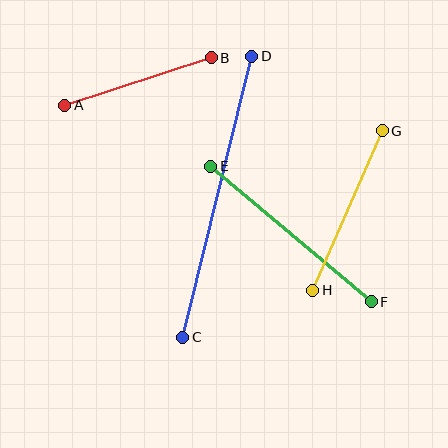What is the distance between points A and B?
The distance is approximately 154 pixels.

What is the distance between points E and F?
The distance is approximately 210 pixels.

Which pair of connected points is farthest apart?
Points C and D are farthest apart.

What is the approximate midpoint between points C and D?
The midpoint is at approximately (217, 197) pixels.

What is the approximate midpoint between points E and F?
The midpoint is at approximately (291, 234) pixels.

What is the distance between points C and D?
The distance is approximately 289 pixels.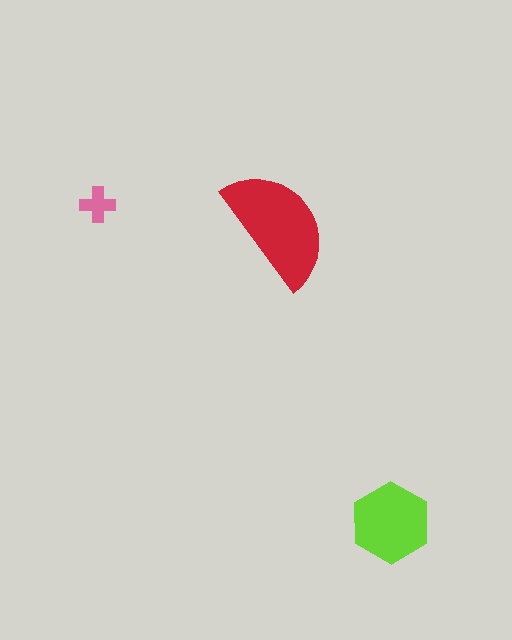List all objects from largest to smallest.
The red semicircle, the lime hexagon, the pink cross.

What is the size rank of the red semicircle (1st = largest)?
1st.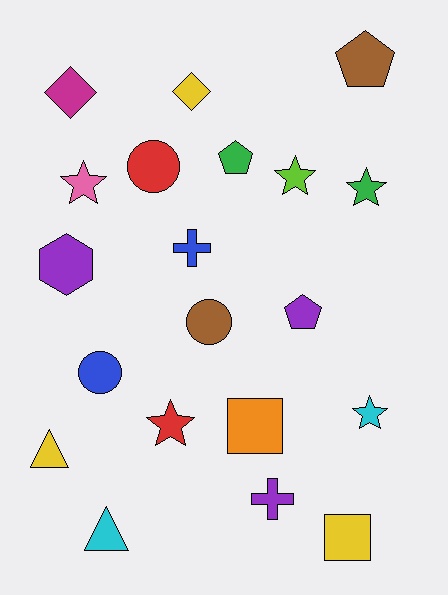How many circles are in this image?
There are 3 circles.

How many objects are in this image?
There are 20 objects.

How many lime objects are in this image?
There is 1 lime object.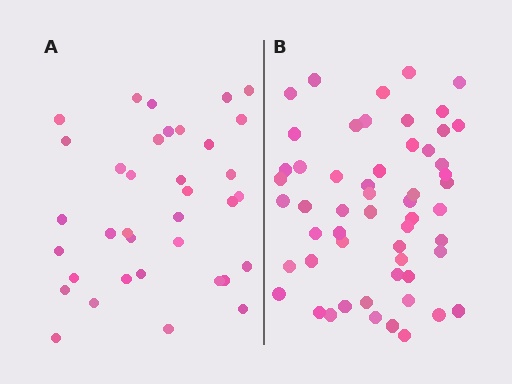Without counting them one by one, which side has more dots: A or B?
Region B (the right region) has more dots.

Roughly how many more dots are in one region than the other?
Region B has approximately 20 more dots than region A.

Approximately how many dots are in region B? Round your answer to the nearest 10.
About 60 dots. (The exact count is 55, which rounds to 60.)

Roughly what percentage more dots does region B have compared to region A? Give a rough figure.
About 55% more.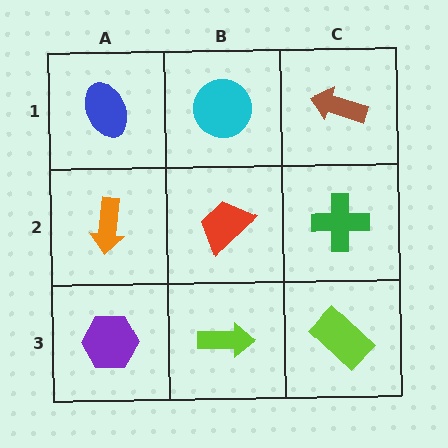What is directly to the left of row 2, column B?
An orange arrow.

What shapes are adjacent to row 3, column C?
A green cross (row 2, column C), a lime arrow (row 3, column B).